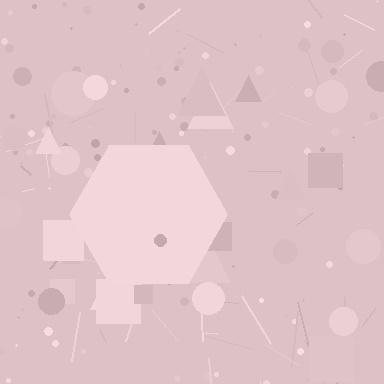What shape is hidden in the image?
A hexagon is hidden in the image.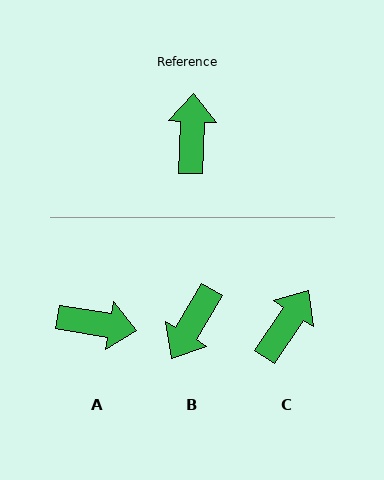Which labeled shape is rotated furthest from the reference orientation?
B, about 152 degrees away.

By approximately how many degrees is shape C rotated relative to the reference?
Approximately 31 degrees clockwise.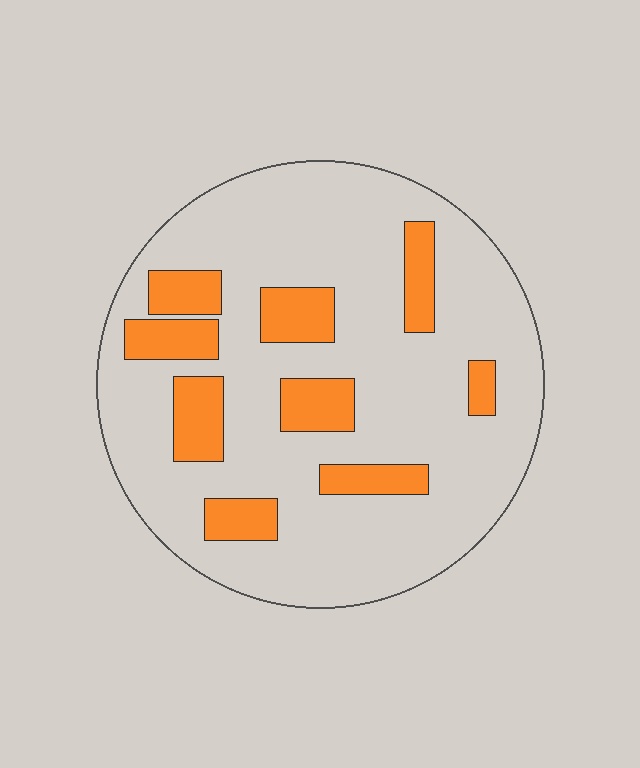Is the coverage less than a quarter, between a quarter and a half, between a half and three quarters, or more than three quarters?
Less than a quarter.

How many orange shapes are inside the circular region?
9.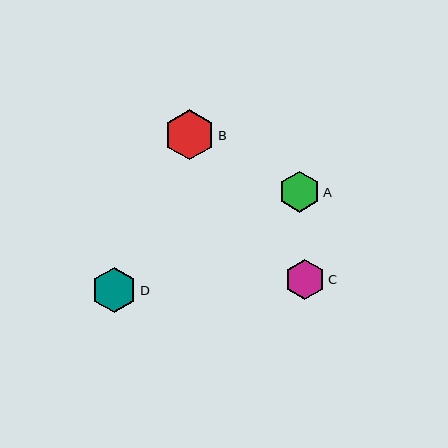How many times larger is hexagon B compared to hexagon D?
Hexagon B is approximately 1.1 times the size of hexagon D.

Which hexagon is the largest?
Hexagon B is the largest with a size of approximately 50 pixels.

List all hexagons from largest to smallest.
From largest to smallest: B, D, A, C.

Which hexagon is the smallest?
Hexagon C is the smallest with a size of approximately 40 pixels.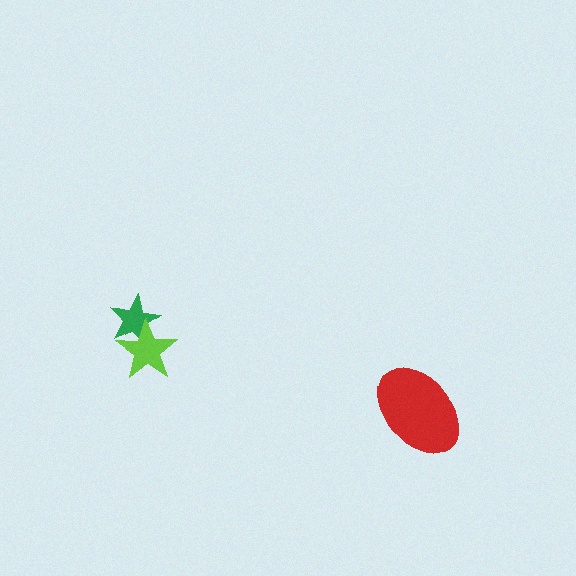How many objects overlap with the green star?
1 object overlaps with the green star.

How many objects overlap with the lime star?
1 object overlaps with the lime star.